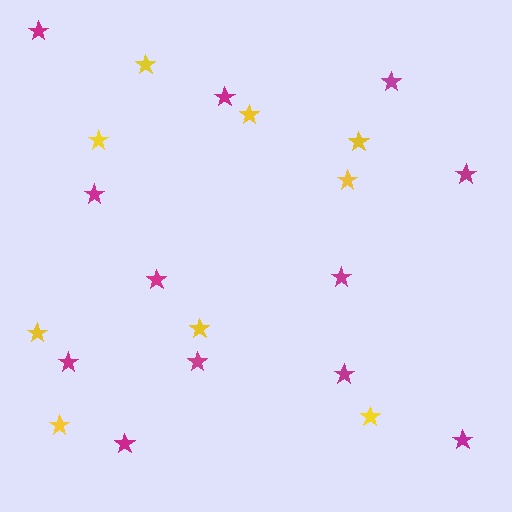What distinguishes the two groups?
There are 2 groups: one group of yellow stars (9) and one group of magenta stars (12).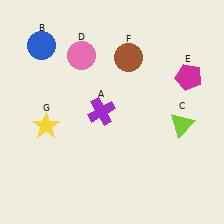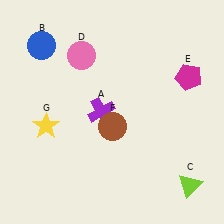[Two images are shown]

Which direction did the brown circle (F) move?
The brown circle (F) moved down.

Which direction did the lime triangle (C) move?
The lime triangle (C) moved down.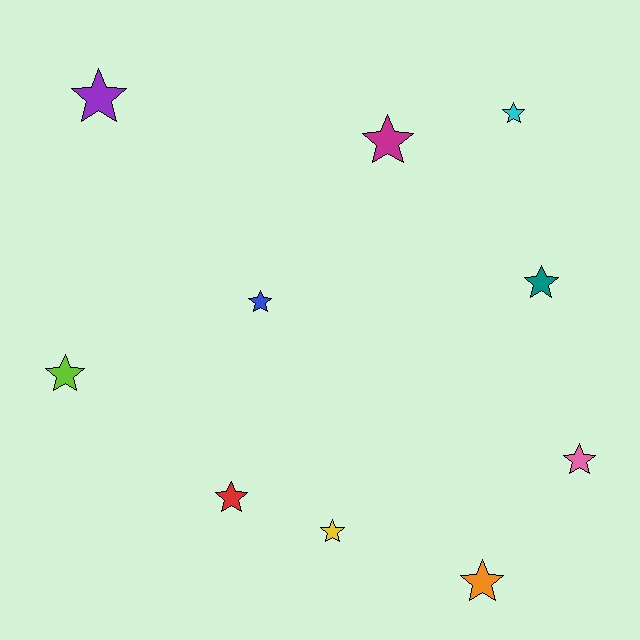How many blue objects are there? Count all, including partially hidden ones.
There is 1 blue object.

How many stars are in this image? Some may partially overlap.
There are 10 stars.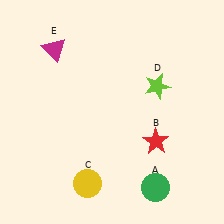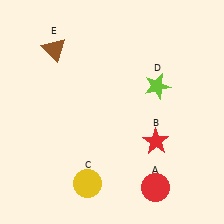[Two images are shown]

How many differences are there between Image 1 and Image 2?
There are 2 differences between the two images.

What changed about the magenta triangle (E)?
In Image 1, E is magenta. In Image 2, it changed to brown.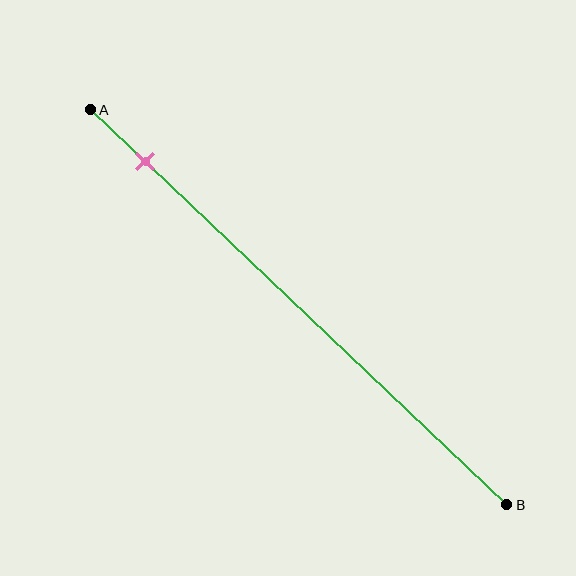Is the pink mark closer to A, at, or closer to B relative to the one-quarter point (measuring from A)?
The pink mark is closer to point A than the one-quarter point of segment AB.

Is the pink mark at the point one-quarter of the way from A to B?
No, the mark is at about 15% from A, not at the 25% one-quarter point.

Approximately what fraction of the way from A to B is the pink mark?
The pink mark is approximately 15% of the way from A to B.